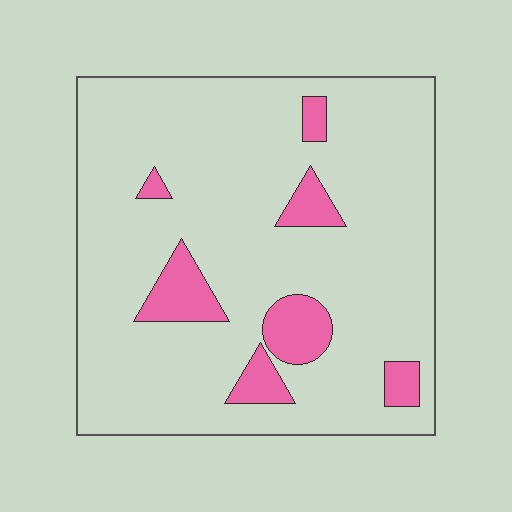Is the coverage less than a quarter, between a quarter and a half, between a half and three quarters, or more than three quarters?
Less than a quarter.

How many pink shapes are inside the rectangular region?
7.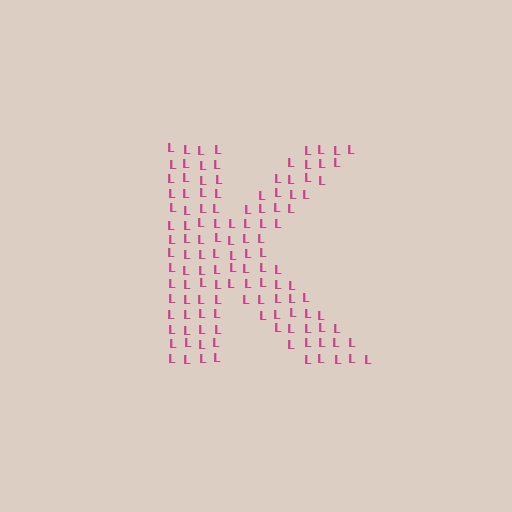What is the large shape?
The large shape is the letter K.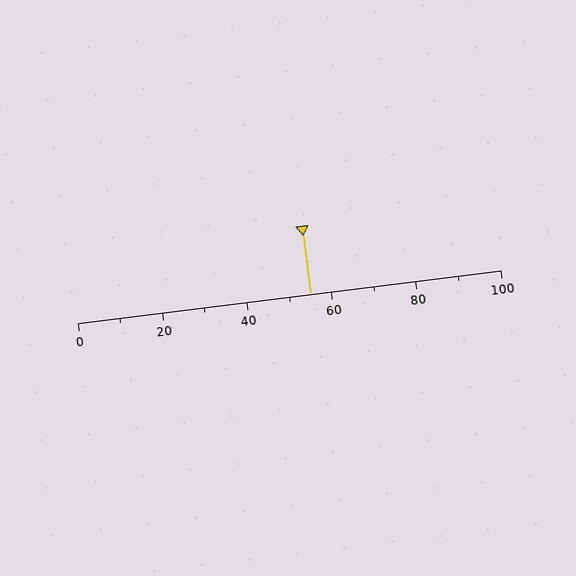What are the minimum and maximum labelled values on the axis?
The axis runs from 0 to 100.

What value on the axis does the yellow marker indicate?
The marker indicates approximately 55.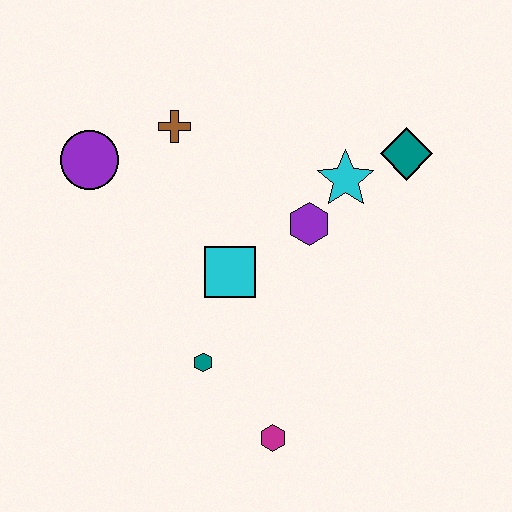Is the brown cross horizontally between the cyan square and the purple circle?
Yes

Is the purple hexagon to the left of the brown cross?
No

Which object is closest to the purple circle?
The brown cross is closest to the purple circle.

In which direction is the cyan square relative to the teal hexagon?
The cyan square is above the teal hexagon.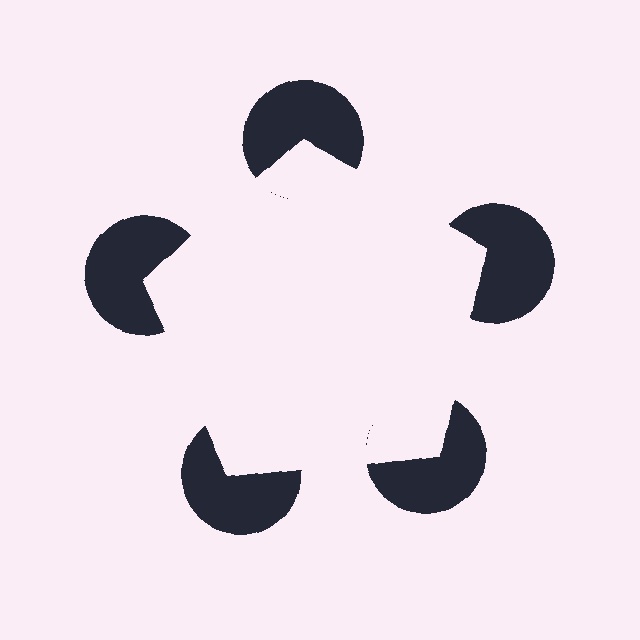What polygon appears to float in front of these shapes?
An illusory pentagon — its edges are inferred from the aligned wedge cuts in the pac-man discs, not physically drawn.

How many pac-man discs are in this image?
There are 5 — one at each vertex of the illusory pentagon.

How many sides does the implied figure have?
5 sides.